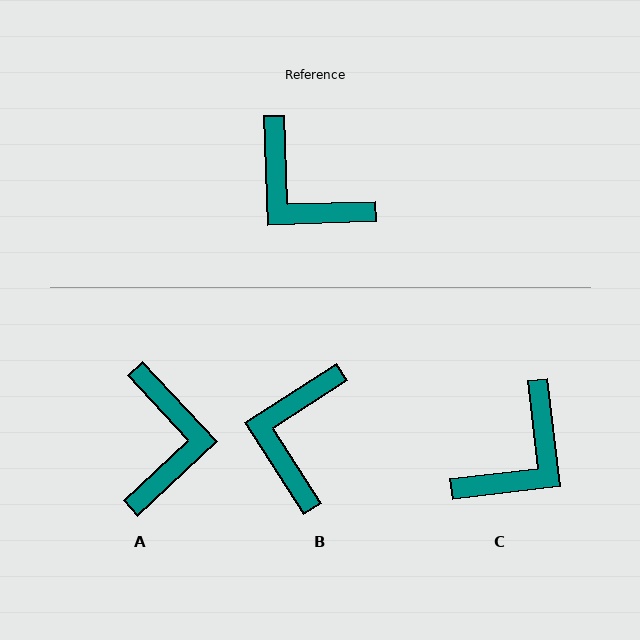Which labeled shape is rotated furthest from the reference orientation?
A, about 132 degrees away.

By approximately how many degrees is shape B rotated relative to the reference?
Approximately 59 degrees clockwise.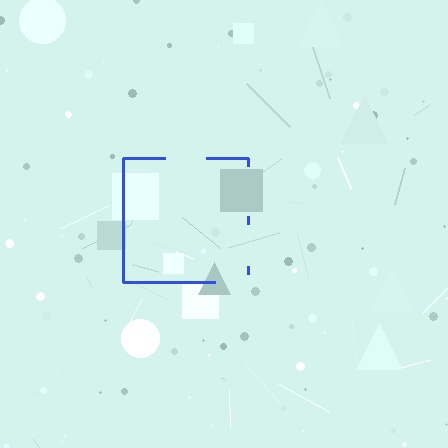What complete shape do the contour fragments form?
The contour fragments form a square.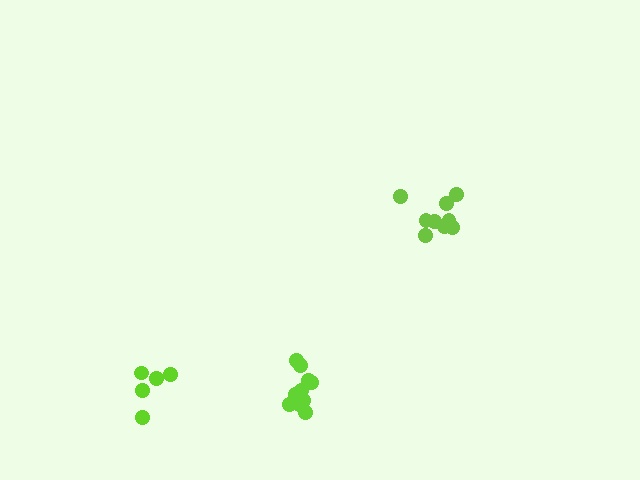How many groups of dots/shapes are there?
There are 3 groups.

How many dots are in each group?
Group 1: 5 dots, Group 2: 11 dots, Group 3: 9 dots (25 total).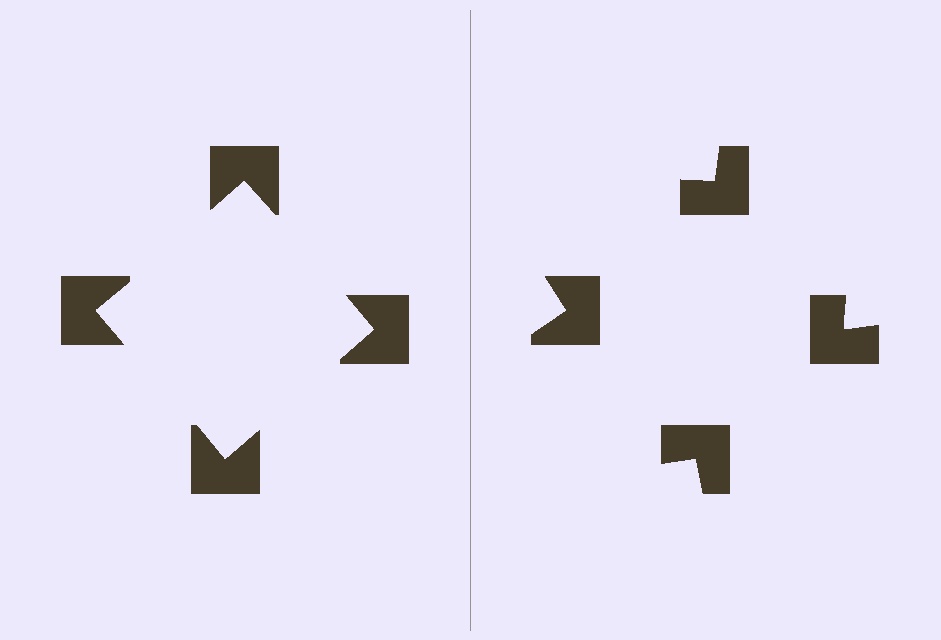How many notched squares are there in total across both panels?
8 — 4 on each side.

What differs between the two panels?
The notched squares are positioned identically on both sides; only the wedge orientations differ. On the left they align to a square; on the right they are misaligned.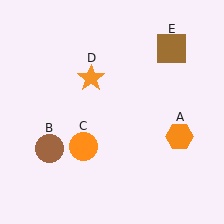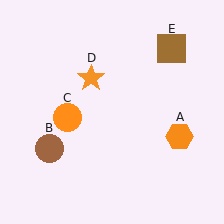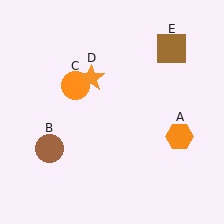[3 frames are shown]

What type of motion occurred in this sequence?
The orange circle (object C) rotated clockwise around the center of the scene.